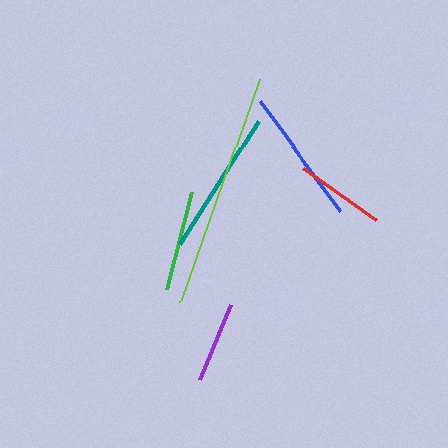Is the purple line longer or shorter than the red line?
The red line is longer than the purple line.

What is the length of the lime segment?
The lime segment is approximately 236 pixels long.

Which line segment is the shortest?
The purple line is the shortest at approximately 82 pixels.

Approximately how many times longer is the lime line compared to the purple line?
The lime line is approximately 2.9 times the length of the purple line.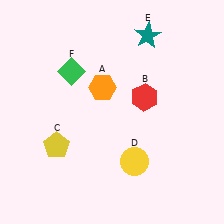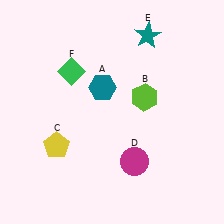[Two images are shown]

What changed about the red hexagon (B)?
In Image 1, B is red. In Image 2, it changed to lime.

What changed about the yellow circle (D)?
In Image 1, D is yellow. In Image 2, it changed to magenta.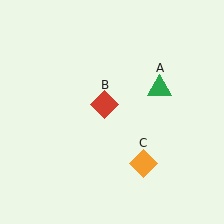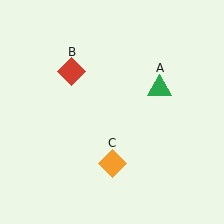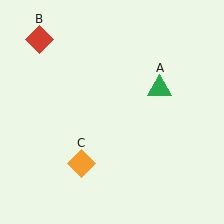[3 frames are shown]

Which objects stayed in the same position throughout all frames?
Green triangle (object A) remained stationary.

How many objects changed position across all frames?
2 objects changed position: red diamond (object B), orange diamond (object C).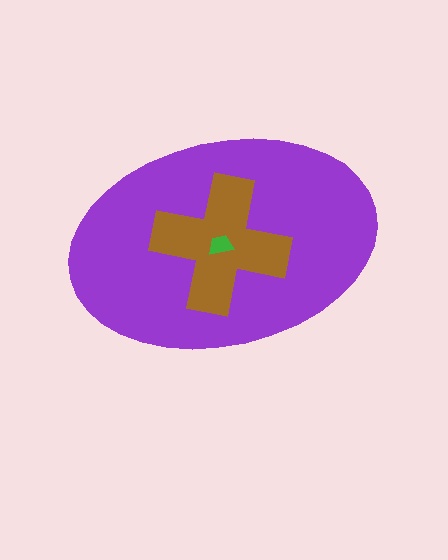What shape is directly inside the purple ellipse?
The brown cross.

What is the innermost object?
The green trapezoid.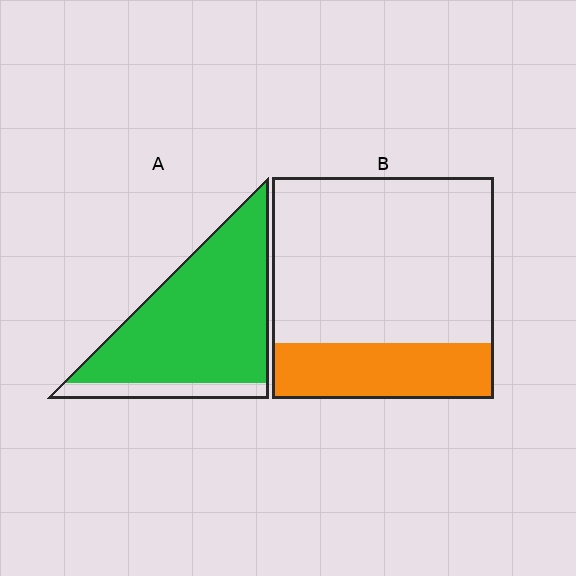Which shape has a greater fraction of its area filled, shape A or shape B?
Shape A.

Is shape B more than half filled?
No.